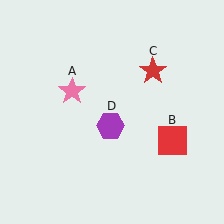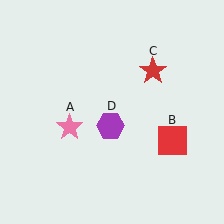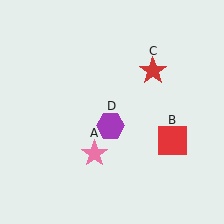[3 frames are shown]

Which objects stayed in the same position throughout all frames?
Red square (object B) and red star (object C) and purple hexagon (object D) remained stationary.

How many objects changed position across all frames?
1 object changed position: pink star (object A).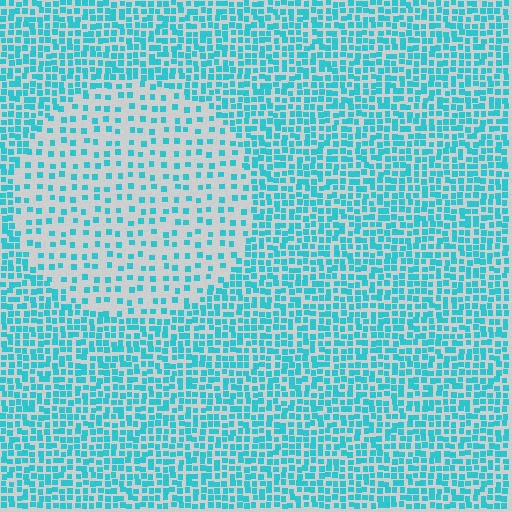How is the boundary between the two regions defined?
The boundary is defined by a change in element density (approximately 2.4x ratio). All elements are the same color, size, and shape.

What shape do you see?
I see a circle.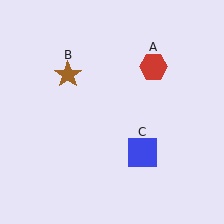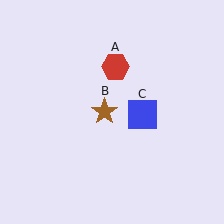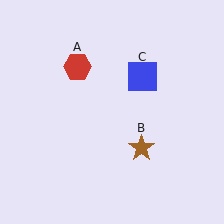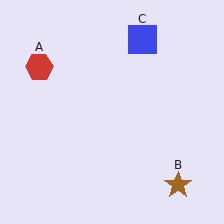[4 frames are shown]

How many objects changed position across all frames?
3 objects changed position: red hexagon (object A), brown star (object B), blue square (object C).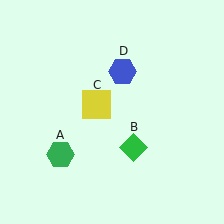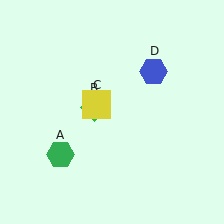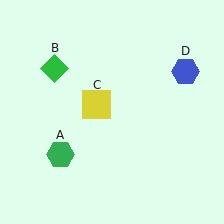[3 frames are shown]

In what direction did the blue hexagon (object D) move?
The blue hexagon (object D) moved right.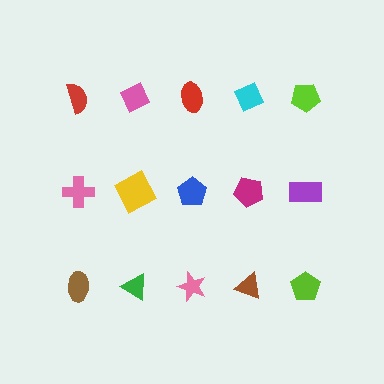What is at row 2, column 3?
A blue pentagon.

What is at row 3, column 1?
A brown ellipse.